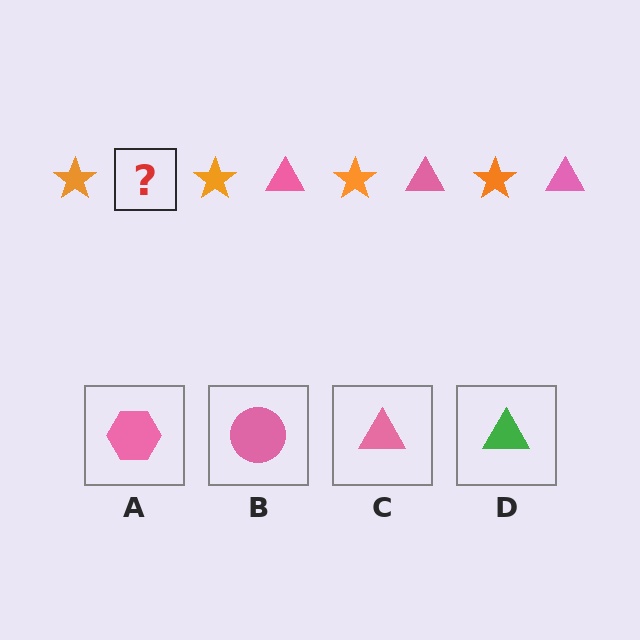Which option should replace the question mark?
Option C.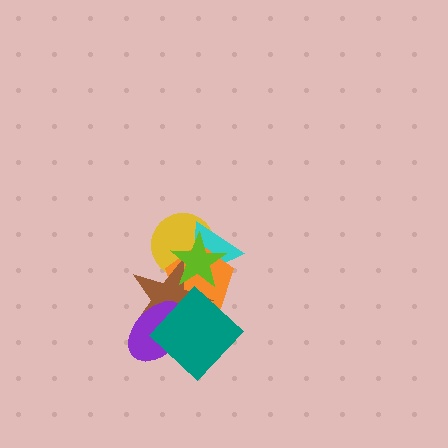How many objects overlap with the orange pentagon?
5 objects overlap with the orange pentagon.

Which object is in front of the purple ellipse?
The teal diamond is in front of the purple ellipse.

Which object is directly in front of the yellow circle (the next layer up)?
The cyan triangle is directly in front of the yellow circle.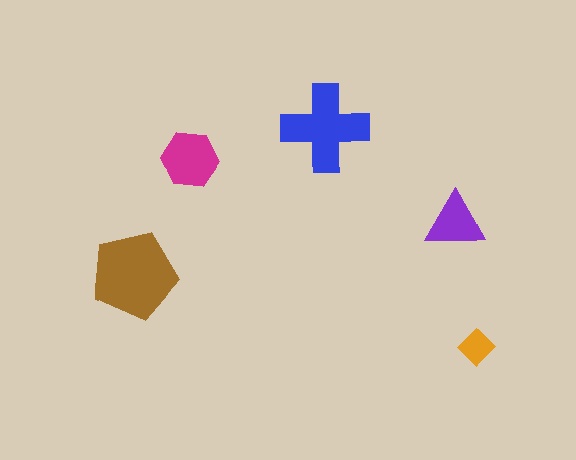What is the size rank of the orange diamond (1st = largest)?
5th.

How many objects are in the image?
There are 5 objects in the image.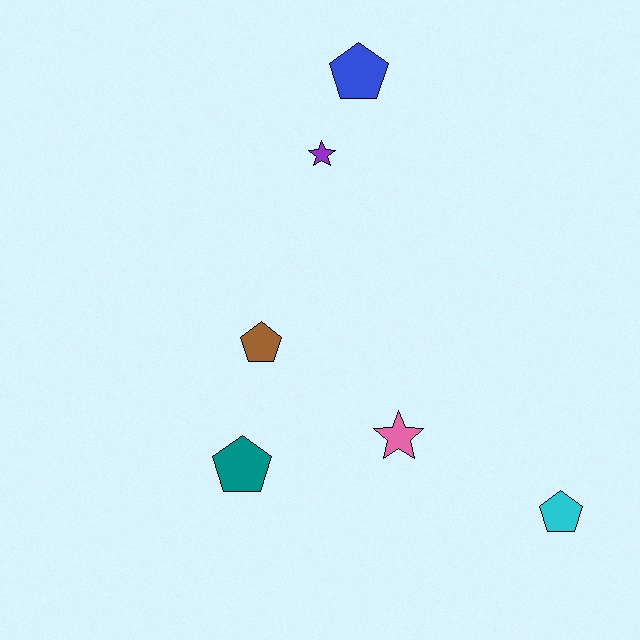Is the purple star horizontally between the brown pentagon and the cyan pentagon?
Yes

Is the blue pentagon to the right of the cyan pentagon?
No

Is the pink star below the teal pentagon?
No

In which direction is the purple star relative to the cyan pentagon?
The purple star is above the cyan pentagon.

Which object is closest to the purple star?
The blue pentagon is closest to the purple star.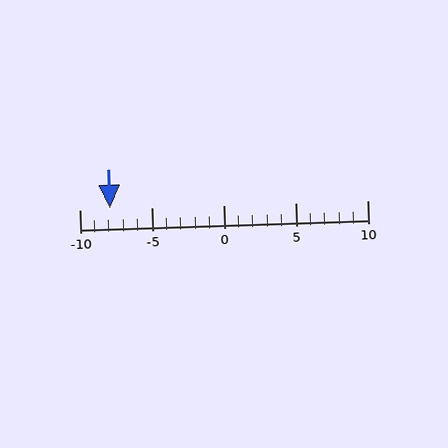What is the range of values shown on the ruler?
The ruler shows values from -10 to 10.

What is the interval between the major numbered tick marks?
The major tick marks are spaced 5 units apart.